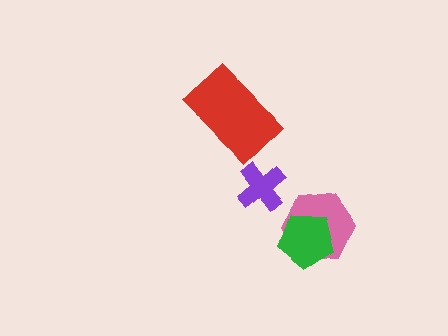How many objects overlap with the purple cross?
0 objects overlap with the purple cross.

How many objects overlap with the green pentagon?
1 object overlaps with the green pentagon.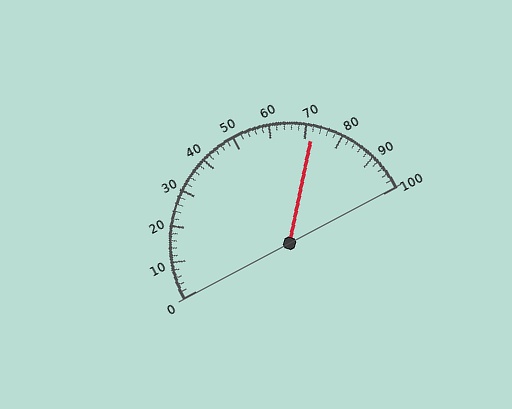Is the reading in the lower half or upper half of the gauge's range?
The reading is in the upper half of the range (0 to 100).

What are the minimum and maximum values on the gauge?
The gauge ranges from 0 to 100.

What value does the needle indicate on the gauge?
The needle indicates approximately 72.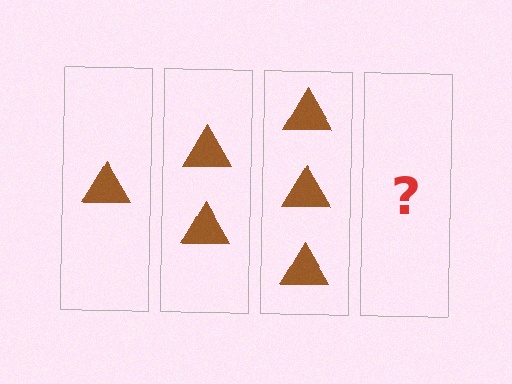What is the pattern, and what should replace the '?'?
The pattern is that each step adds one more triangle. The '?' should be 4 triangles.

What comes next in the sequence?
The next element should be 4 triangles.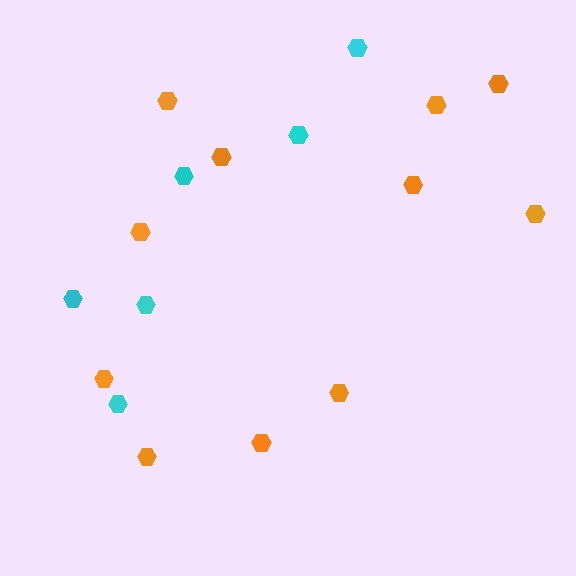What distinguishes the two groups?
There are 2 groups: one group of cyan hexagons (6) and one group of orange hexagons (11).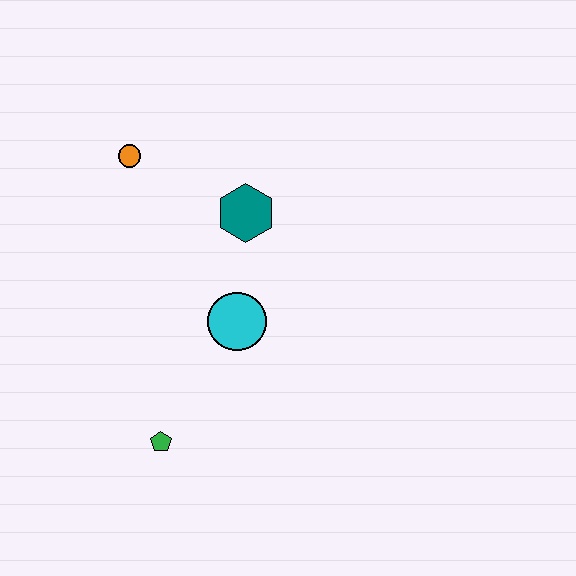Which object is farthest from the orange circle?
The green pentagon is farthest from the orange circle.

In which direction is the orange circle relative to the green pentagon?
The orange circle is above the green pentagon.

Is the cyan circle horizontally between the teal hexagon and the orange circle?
Yes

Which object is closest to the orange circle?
The teal hexagon is closest to the orange circle.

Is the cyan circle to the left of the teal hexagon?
Yes